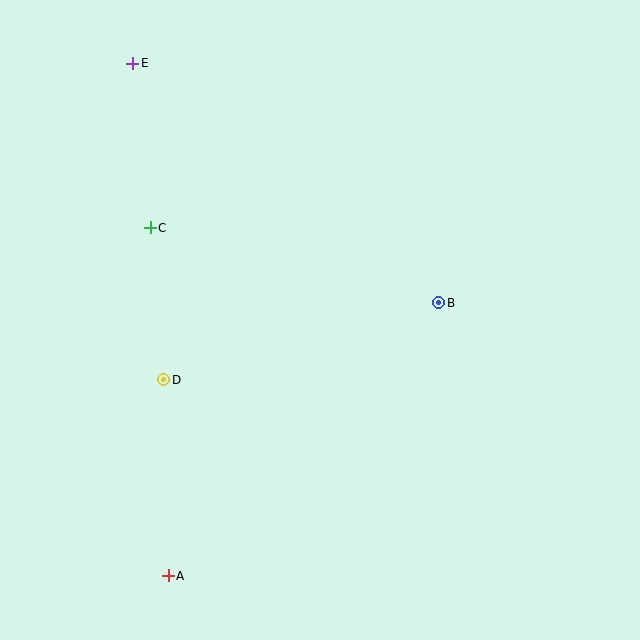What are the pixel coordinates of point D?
Point D is at (164, 380).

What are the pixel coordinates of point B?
Point B is at (439, 303).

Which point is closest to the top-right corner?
Point B is closest to the top-right corner.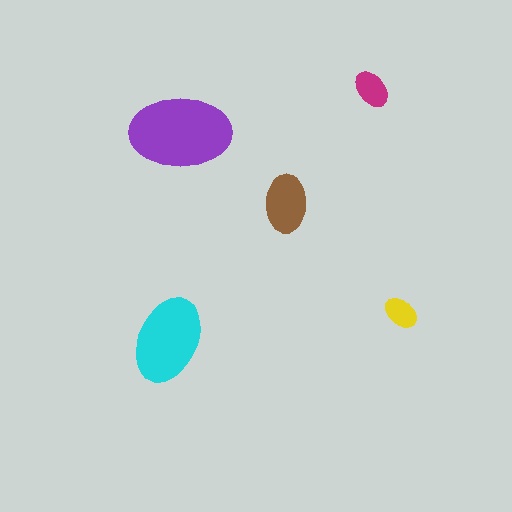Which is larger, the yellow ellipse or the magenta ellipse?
The magenta one.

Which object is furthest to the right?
The yellow ellipse is rightmost.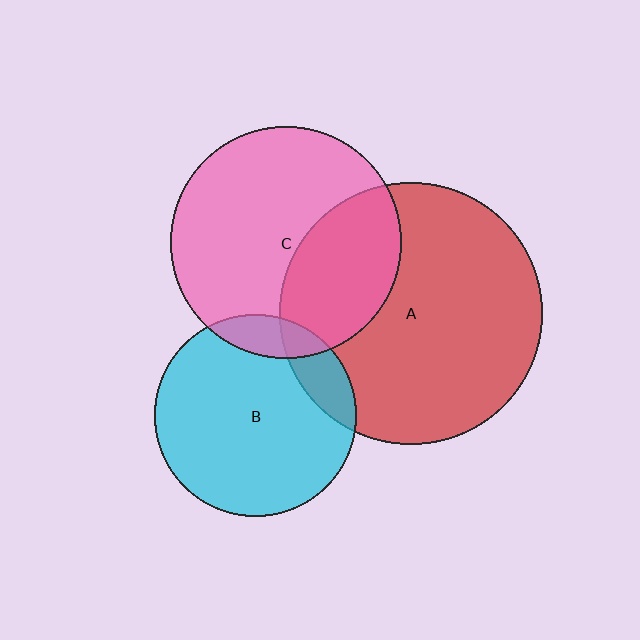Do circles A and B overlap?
Yes.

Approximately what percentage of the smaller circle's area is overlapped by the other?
Approximately 15%.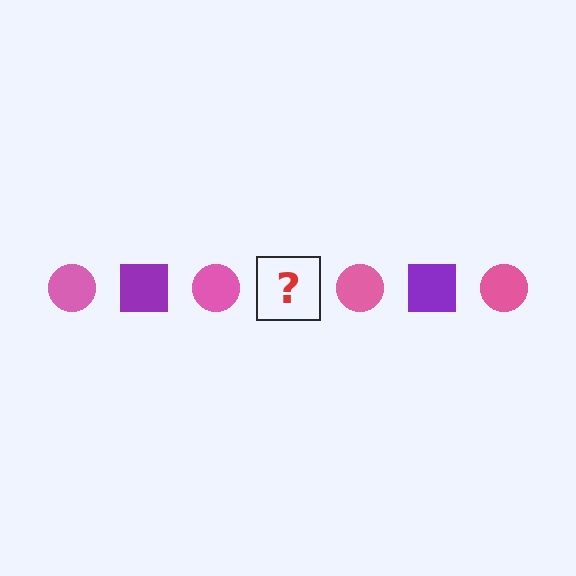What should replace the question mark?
The question mark should be replaced with a purple square.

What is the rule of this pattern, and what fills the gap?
The rule is that the pattern alternates between pink circle and purple square. The gap should be filled with a purple square.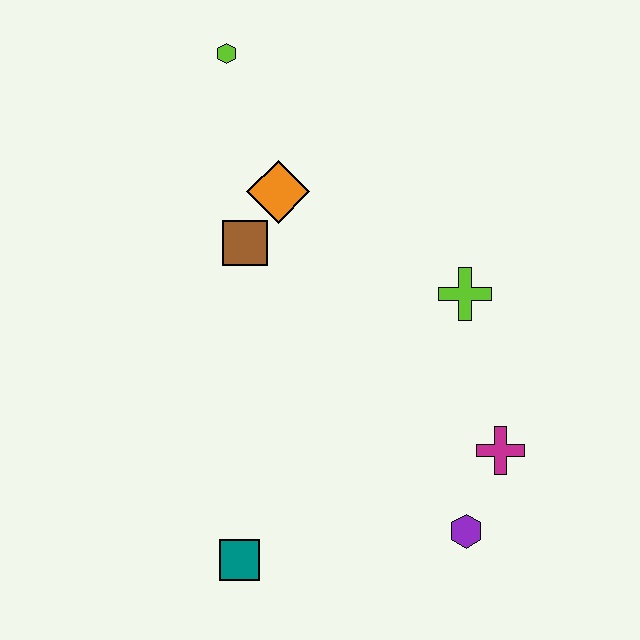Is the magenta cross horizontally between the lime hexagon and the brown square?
No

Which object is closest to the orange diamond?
The brown square is closest to the orange diamond.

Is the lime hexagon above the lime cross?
Yes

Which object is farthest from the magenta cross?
The lime hexagon is farthest from the magenta cross.